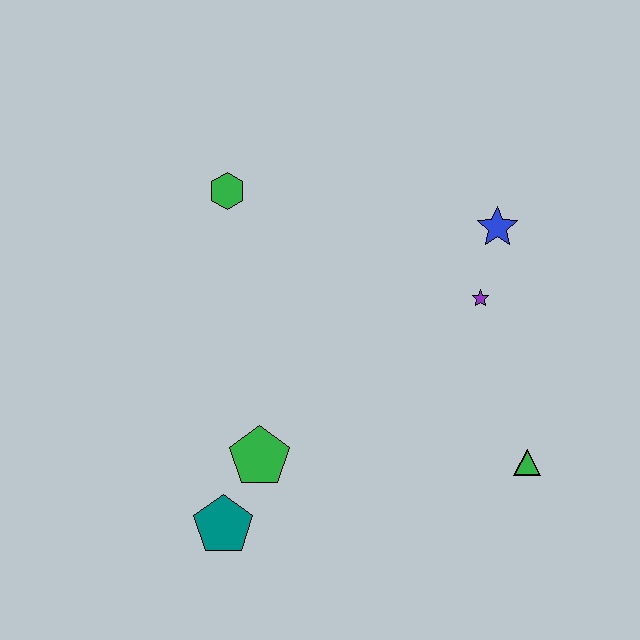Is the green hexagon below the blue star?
No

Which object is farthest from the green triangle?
The green hexagon is farthest from the green triangle.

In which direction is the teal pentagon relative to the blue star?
The teal pentagon is below the blue star.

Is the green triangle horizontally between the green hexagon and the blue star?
No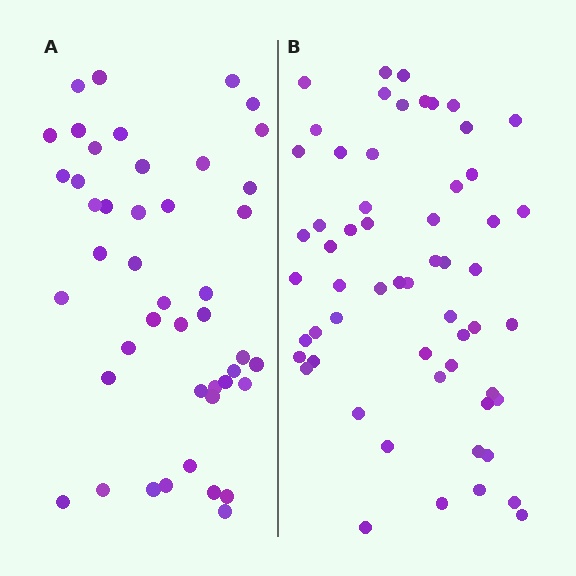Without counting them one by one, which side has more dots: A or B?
Region B (the right region) has more dots.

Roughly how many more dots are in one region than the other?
Region B has approximately 15 more dots than region A.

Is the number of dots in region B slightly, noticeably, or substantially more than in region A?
Region B has noticeably more, but not dramatically so. The ratio is roughly 1.3 to 1.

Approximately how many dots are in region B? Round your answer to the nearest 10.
About 60 dots. (The exact count is 58, which rounds to 60.)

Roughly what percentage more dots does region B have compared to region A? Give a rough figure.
About 30% more.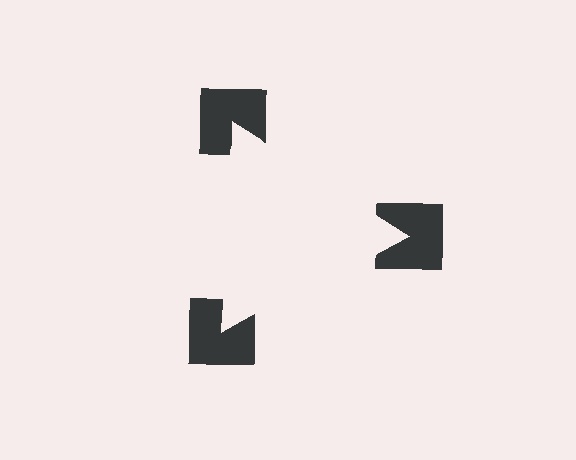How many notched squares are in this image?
There are 3 — one at each vertex of the illusory triangle.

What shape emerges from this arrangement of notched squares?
An illusory triangle — its edges are inferred from the aligned wedge cuts in the notched squares, not physically drawn.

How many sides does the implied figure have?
3 sides.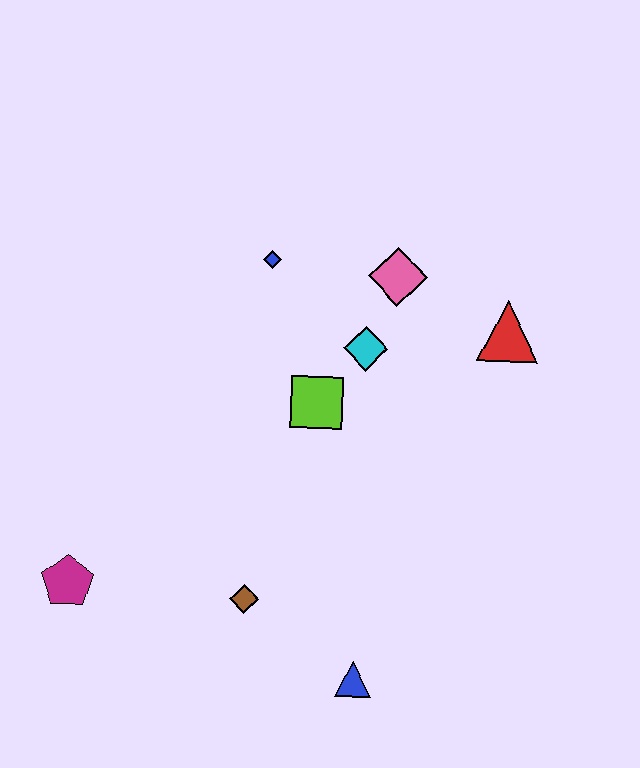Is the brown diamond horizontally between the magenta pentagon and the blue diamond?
Yes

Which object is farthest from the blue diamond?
The blue triangle is farthest from the blue diamond.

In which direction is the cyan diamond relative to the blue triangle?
The cyan diamond is above the blue triangle.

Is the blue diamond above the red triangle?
Yes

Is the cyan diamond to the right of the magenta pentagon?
Yes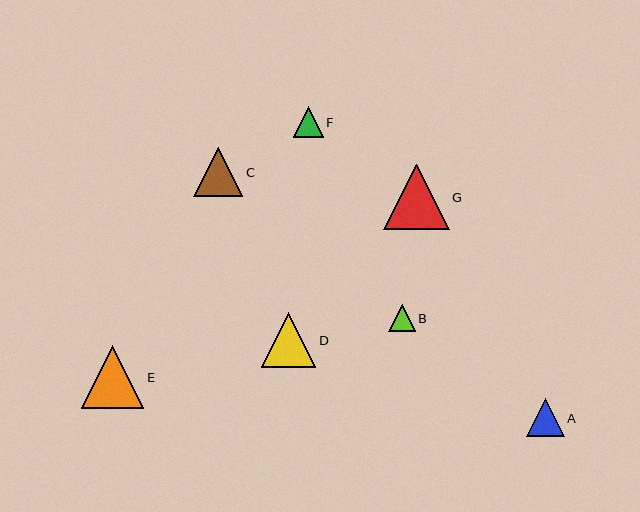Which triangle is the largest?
Triangle G is the largest with a size of approximately 65 pixels.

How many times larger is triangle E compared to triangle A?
Triangle E is approximately 1.6 times the size of triangle A.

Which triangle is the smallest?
Triangle B is the smallest with a size of approximately 27 pixels.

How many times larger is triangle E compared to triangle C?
Triangle E is approximately 1.3 times the size of triangle C.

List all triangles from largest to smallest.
From largest to smallest: G, E, D, C, A, F, B.